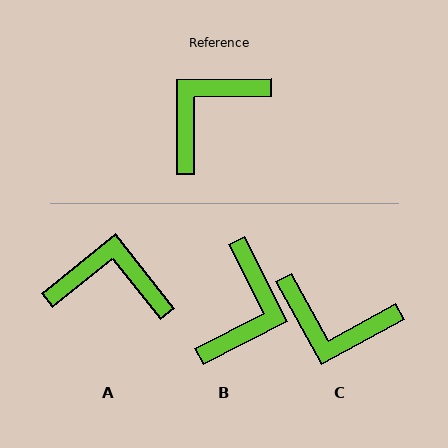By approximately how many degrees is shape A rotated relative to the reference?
Approximately 52 degrees clockwise.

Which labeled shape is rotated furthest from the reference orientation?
B, about 154 degrees away.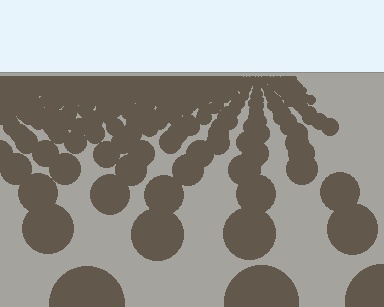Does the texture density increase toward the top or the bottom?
Density increases toward the top.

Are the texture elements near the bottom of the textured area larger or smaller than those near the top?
Larger. Near the bottom, elements are closer to the viewer and appear at a bigger on-screen size.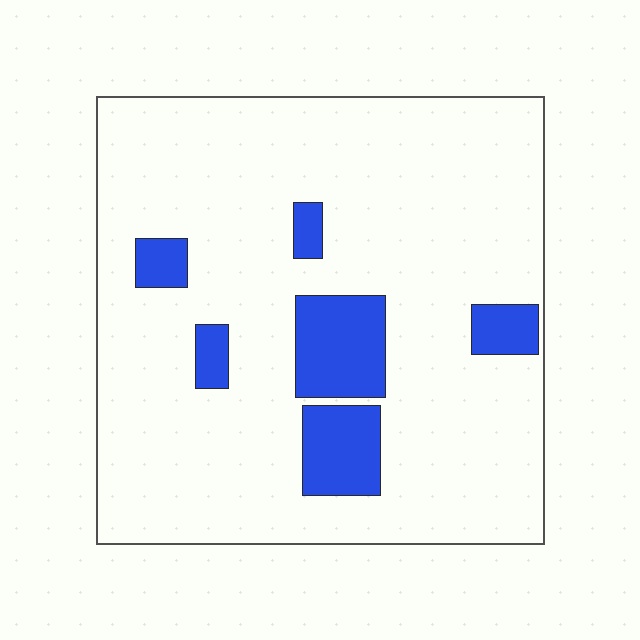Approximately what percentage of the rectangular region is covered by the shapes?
Approximately 15%.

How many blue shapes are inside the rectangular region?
6.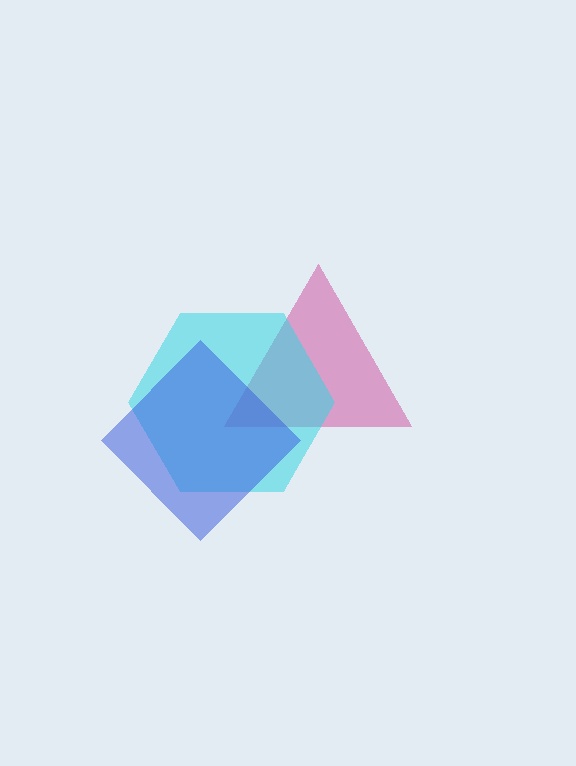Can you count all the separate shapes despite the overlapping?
Yes, there are 3 separate shapes.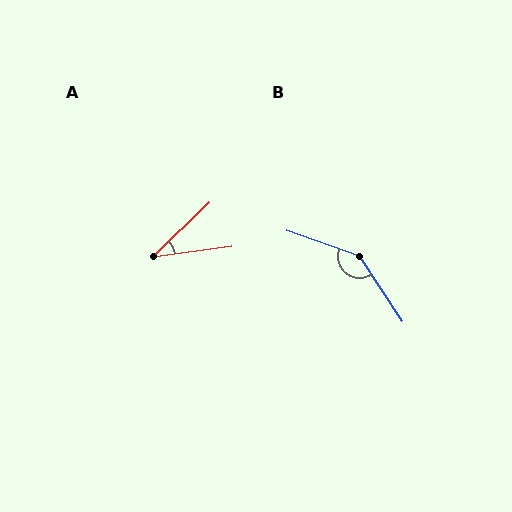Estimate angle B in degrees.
Approximately 143 degrees.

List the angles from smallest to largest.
A (36°), B (143°).